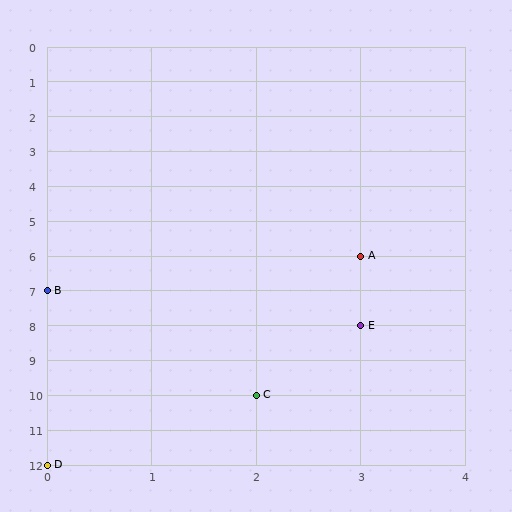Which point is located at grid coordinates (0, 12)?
Point D is at (0, 12).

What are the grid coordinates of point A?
Point A is at grid coordinates (3, 6).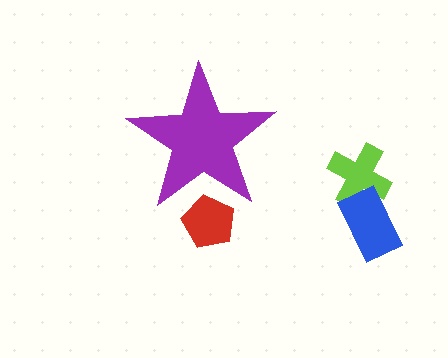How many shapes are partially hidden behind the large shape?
1 shape is partially hidden.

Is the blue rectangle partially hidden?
No, the blue rectangle is fully visible.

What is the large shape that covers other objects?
A purple star.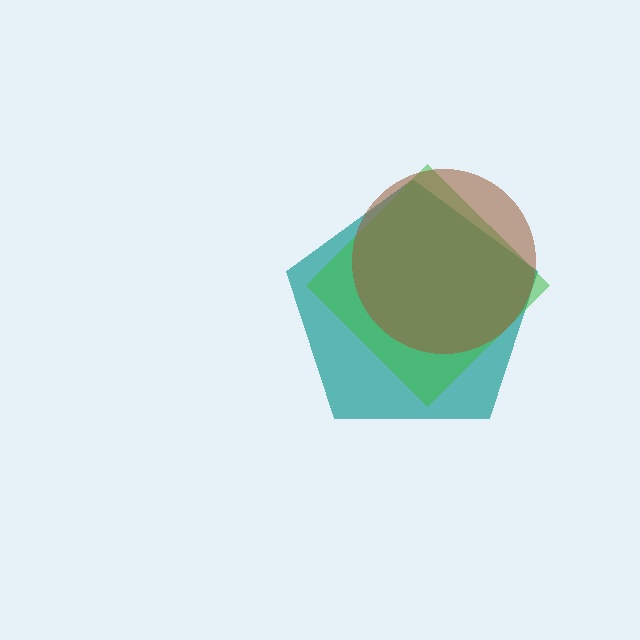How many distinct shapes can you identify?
There are 3 distinct shapes: a teal pentagon, a green diamond, a brown circle.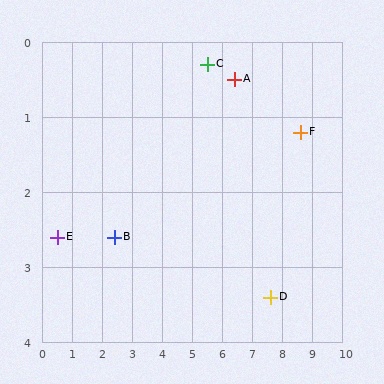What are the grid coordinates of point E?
Point E is at approximately (0.5, 2.6).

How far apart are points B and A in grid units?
Points B and A are about 4.5 grid units apart.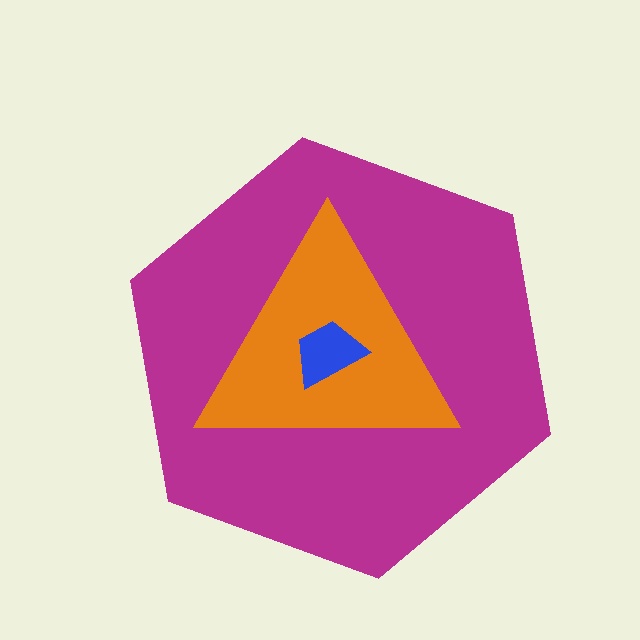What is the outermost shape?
The magenta hexagon.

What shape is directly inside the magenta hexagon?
The orange triangle.